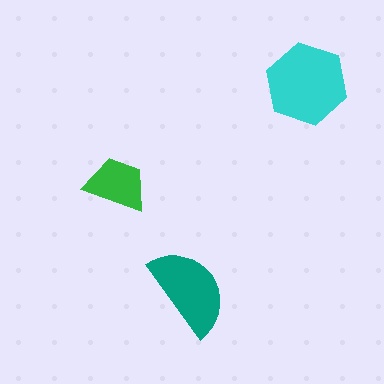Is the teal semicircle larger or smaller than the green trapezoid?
Larger.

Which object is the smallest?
The green trapezoid.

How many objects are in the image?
There are 3 objects in the image.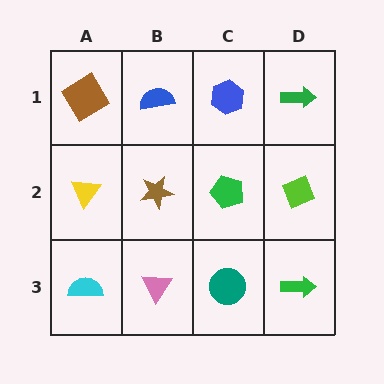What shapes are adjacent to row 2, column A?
A brown diamond (row 1, column A), a cyan semicircle (row 3, column A), a brown star (row 2, column B).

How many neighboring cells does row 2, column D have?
3.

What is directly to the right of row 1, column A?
A blue semicircle.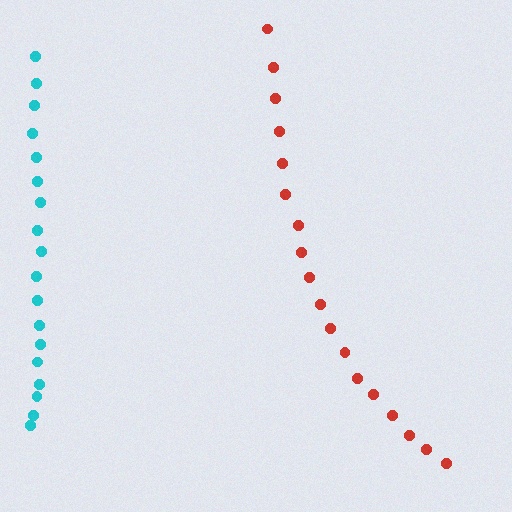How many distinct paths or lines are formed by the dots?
There are 2 distinct paths.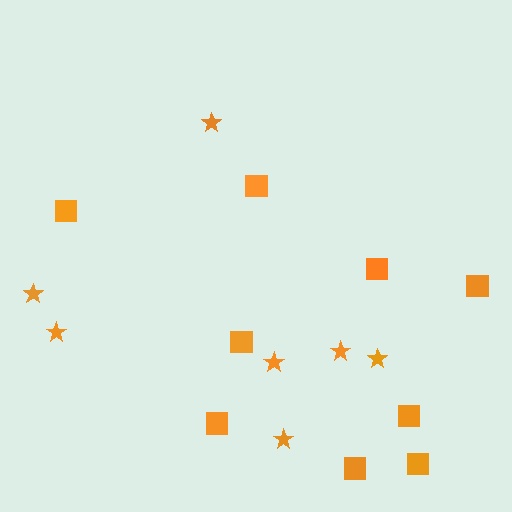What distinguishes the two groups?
There are 2 groups: one group of squares (9) and one group of stars (7).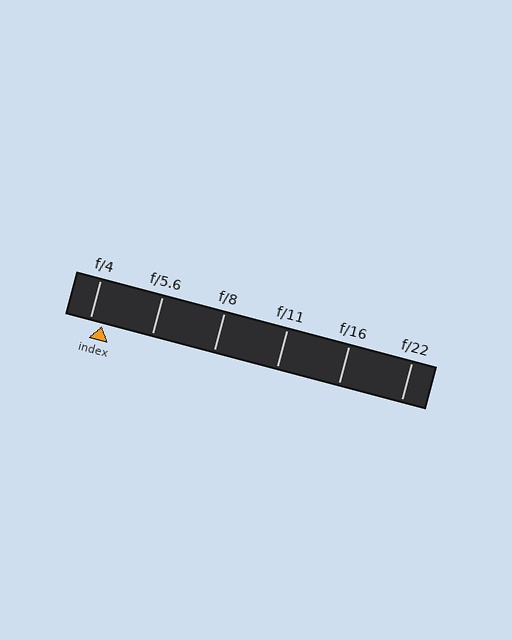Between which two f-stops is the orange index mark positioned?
The index mark is between f/4 and f/5.6.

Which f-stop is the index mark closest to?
The index mark is closest to f/4.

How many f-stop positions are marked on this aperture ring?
There are 6 f-stop positions marked.